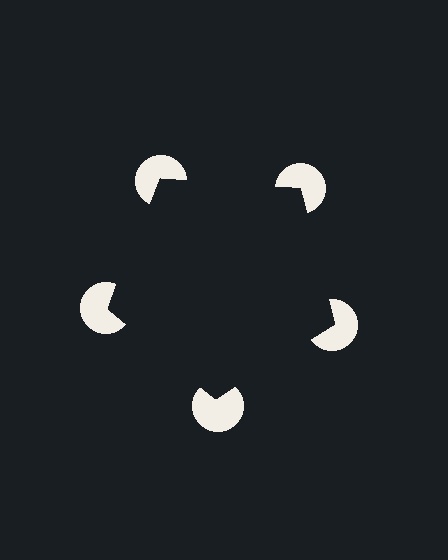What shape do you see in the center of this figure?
An illusory pentagon — its edges are inferred from the aligned wedge cuts in the pac-man discs, not physically drawn.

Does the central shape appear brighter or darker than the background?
It typically appears slightly darker than the background, even though no actual brightness change is drawn.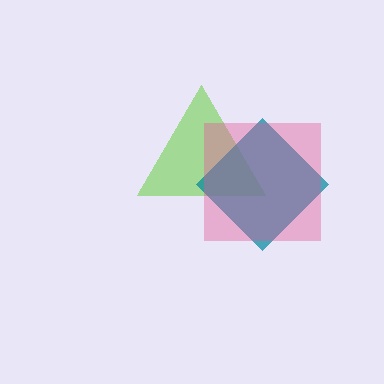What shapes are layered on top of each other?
The layered shapes are: a lime triangle, a teal diamond, a pink square.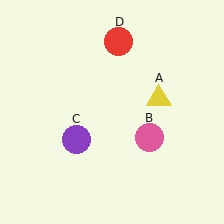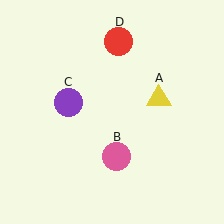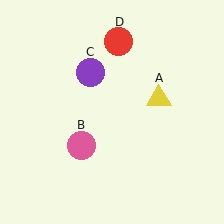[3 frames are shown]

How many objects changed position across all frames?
2 objects changed position: pink circle (object B), purple circle (object C).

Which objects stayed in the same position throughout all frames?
Yellow triangle (object A) and red circle (object D) remained stationary.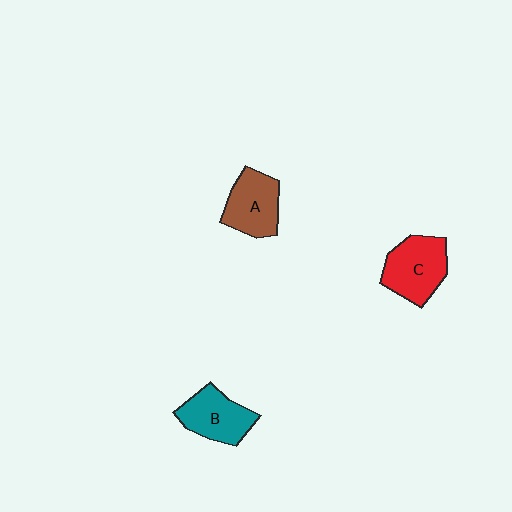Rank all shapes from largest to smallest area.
From largest to smallest: C (red), A (brown), B (teal).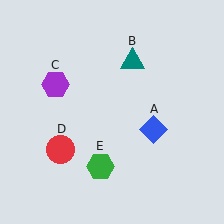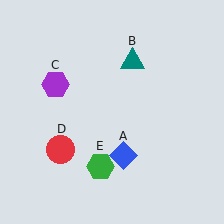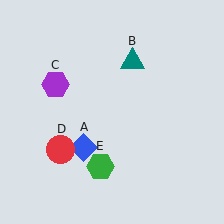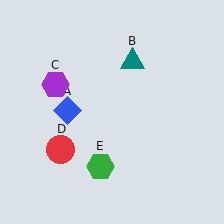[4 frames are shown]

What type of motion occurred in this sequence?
The blue diamond (object A) rotated clockwise around the center of the scene.